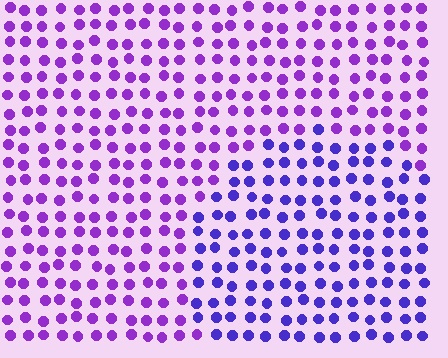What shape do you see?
I see a circle.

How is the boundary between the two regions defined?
The boundary is defined purely by a slight shift in hue (about 29 degrees). Spacing, size, and orientation are identical on both sides.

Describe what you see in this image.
The image is filled with small purple elements in a uniform arrangement. A circle-shaped region is visible where the elements are tinted to a slightly different hue, forming a subtle color boundary.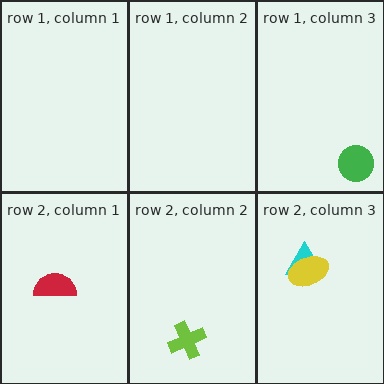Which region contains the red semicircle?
The row 2, column 1 region.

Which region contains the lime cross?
The row 2, column 2 region.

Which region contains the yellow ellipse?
The row 2, column 3 region.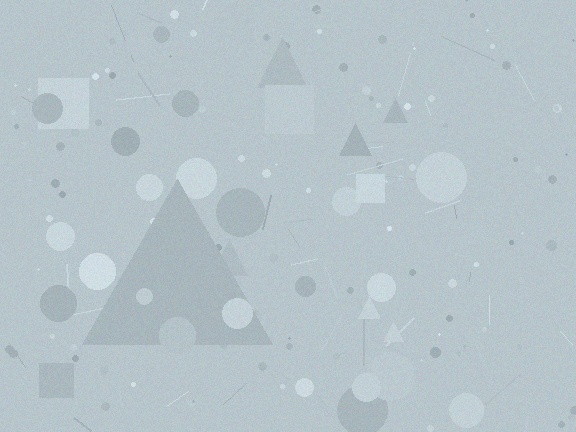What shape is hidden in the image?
A triangle is hidden in the image.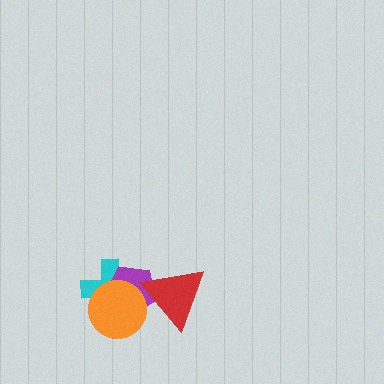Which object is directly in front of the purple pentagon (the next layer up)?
The orange circle is directly in front of the purple pentagon.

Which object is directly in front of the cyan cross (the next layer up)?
The purple pentagon is directly in front of the cyan cross.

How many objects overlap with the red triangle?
2 objects overlap with the red triangle.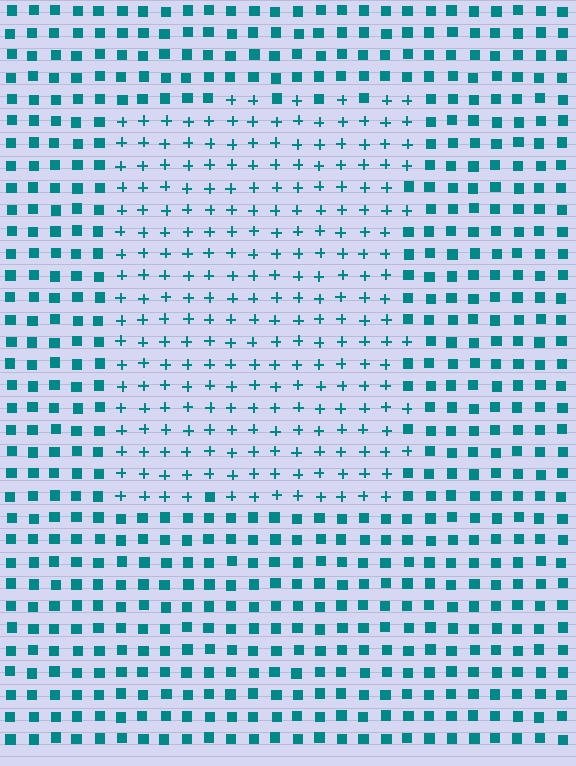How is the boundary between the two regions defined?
The boundary is defined by a change in element shape: plus signs inside vs. squares outside. All elements share the same color and spacing.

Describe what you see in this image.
The image is filled with small teal elements arranged in a uniform grid. A rectangle-shaped region contains plus signs, while the surrounding area contains squares. The boundary is defined purely by the change in element shape.